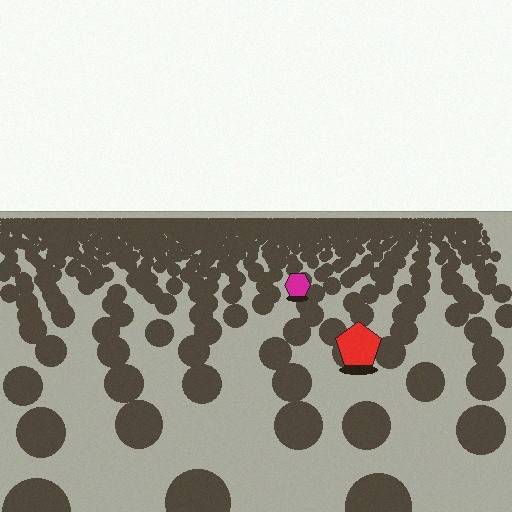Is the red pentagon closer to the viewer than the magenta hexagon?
Yes. The red pentagon is closer — you can tell from the texture gradient: the ground texture is coarser near it.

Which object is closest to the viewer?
The red pentagon is closest. The texture marks near it are larger and more spread out.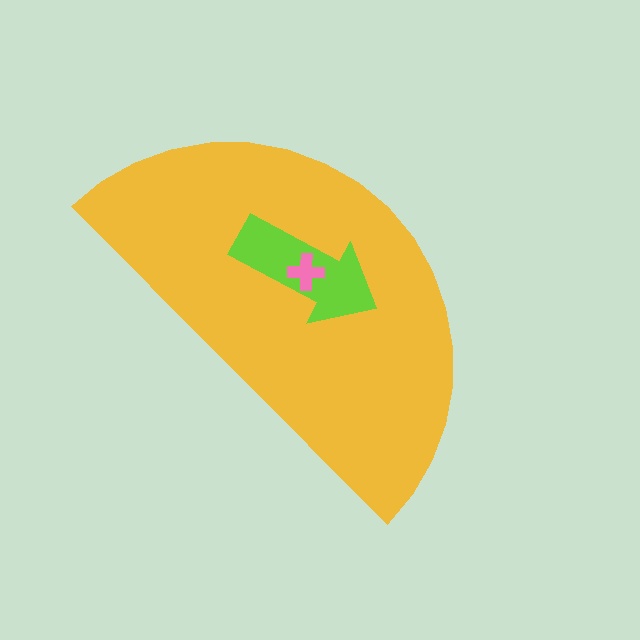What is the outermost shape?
The yellow semicircle.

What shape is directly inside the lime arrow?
The pink cross.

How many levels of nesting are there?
3.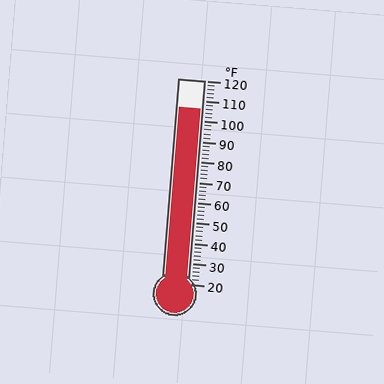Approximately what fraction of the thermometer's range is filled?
The thermometer is filled to approximately 85% of its range.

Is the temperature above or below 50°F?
The temperature is above 50°F.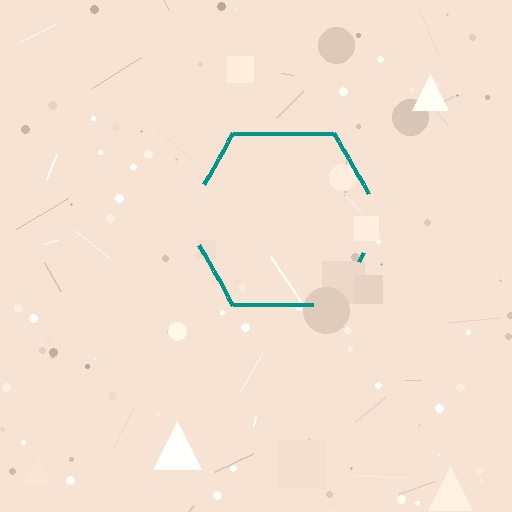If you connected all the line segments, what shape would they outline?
They would outline a hexagon.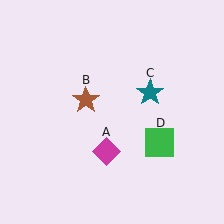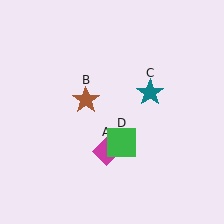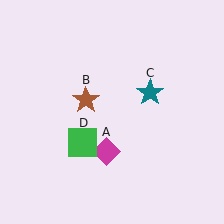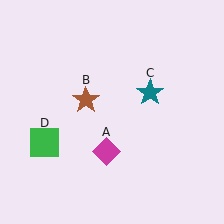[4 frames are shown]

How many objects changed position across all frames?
1 object changed position: green square (object D).